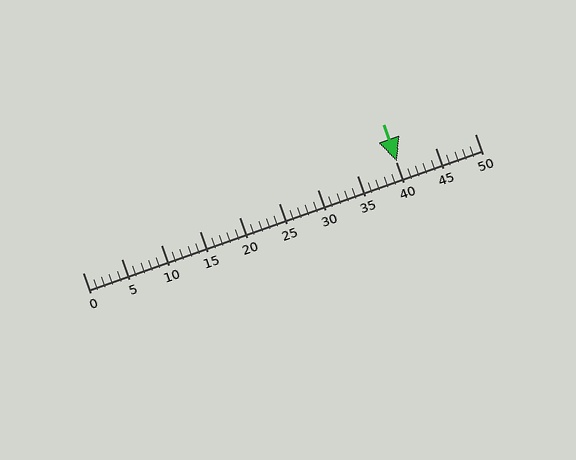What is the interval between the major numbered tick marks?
The major tick marks are spaced 5 units apart.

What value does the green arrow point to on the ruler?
The green arrow points to approximately 40.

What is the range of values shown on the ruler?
The ruler shows values from 0 to 50.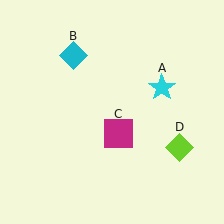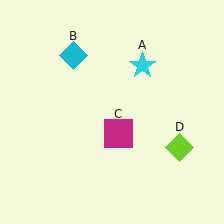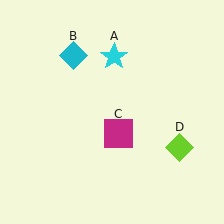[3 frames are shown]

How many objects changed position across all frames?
1 object changed position: cyan star (object A).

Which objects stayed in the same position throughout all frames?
Cyan diamond (object B) and magenta square (object C) and lime diamond (object D) remained stationary.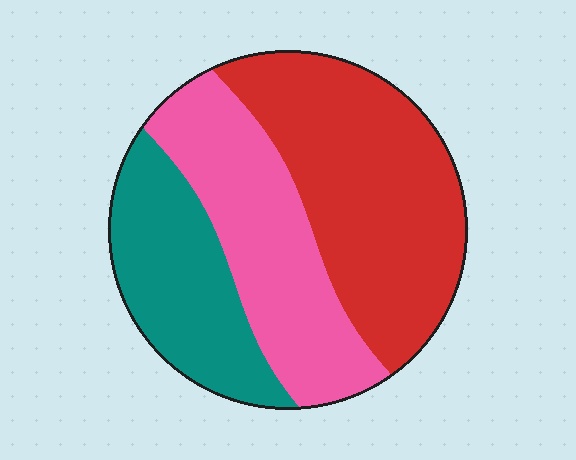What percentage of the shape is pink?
Pink takes up about one third (1/3) of the shape.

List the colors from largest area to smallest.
From largest to smallest: red, pink, teal.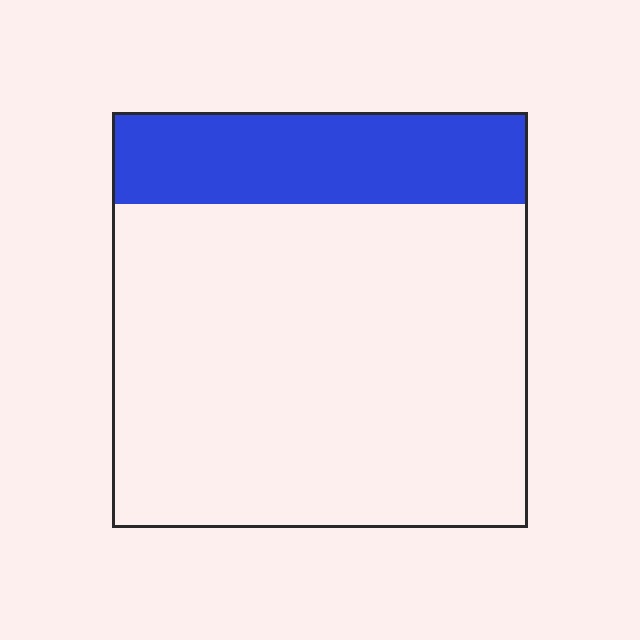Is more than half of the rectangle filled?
No.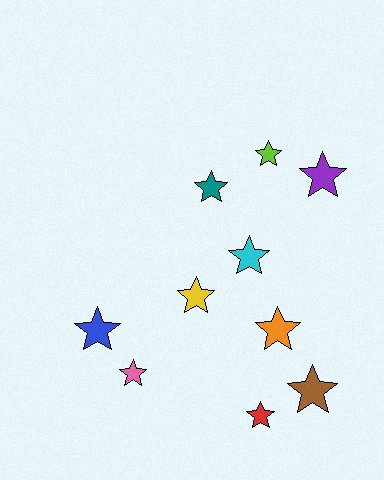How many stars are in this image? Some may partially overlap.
There are 10 stars.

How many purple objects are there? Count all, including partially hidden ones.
There is 1 purple object.